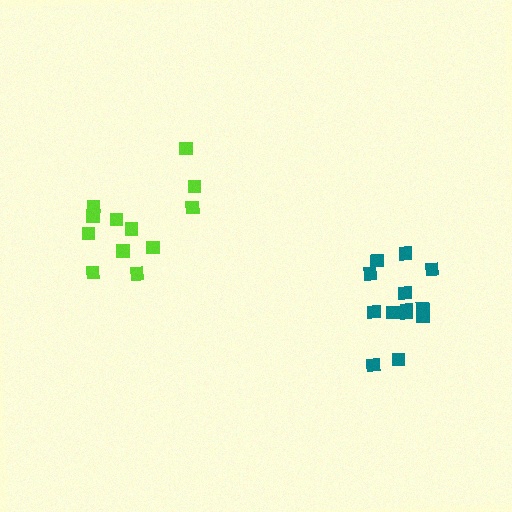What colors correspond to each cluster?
The clusters are colored: lime, teal.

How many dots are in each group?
Group 1: 12 dots, Group 2: 13 dots (25 total).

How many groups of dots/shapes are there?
There are 2 groups.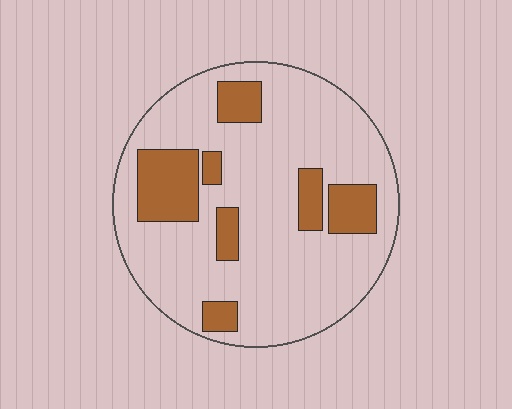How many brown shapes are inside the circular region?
7.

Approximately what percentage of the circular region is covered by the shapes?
Approximately 20%.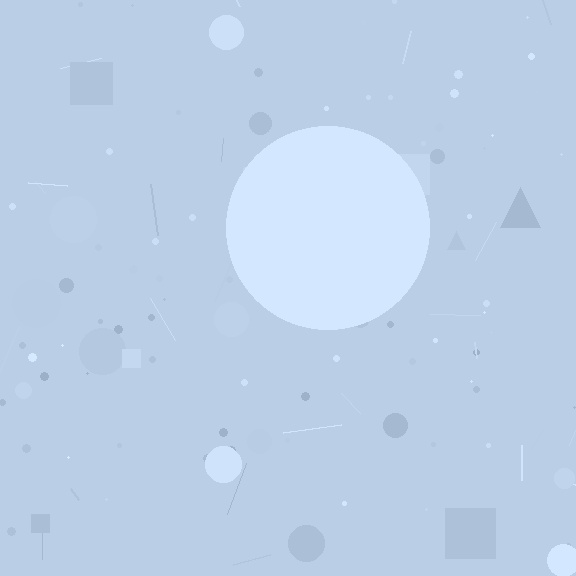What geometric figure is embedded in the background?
A circle is embedded in the background.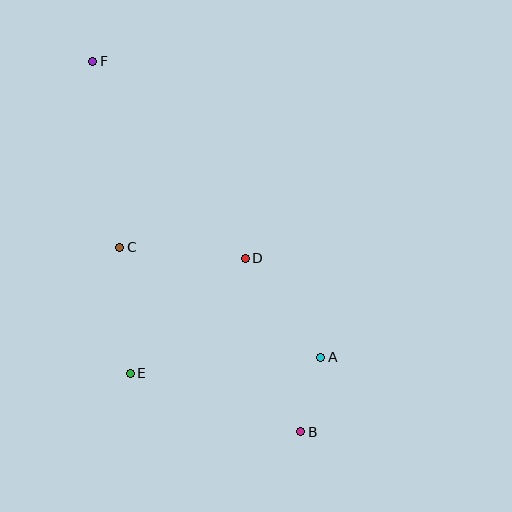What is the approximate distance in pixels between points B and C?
The distance between B and C is approximately 258 pixels.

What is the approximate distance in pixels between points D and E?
The distance between D and E is approximately 162 pixels.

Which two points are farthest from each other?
Points B and F are farthest from each other.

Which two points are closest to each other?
Points A and B are closest to each other.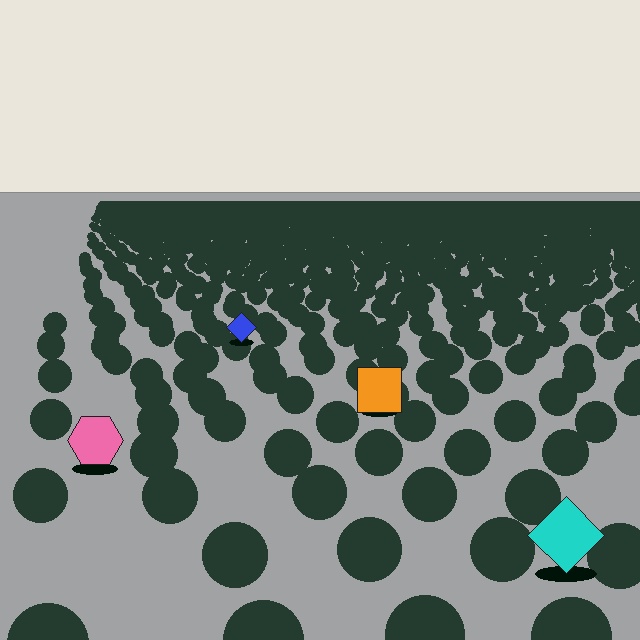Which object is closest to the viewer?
The cyan diamond is closest. The texture marks near it are larger and more spread out.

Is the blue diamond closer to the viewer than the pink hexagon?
No. The pink hexagon is closer — you can tell from the texture gradient: the ground texture is coarser near it.